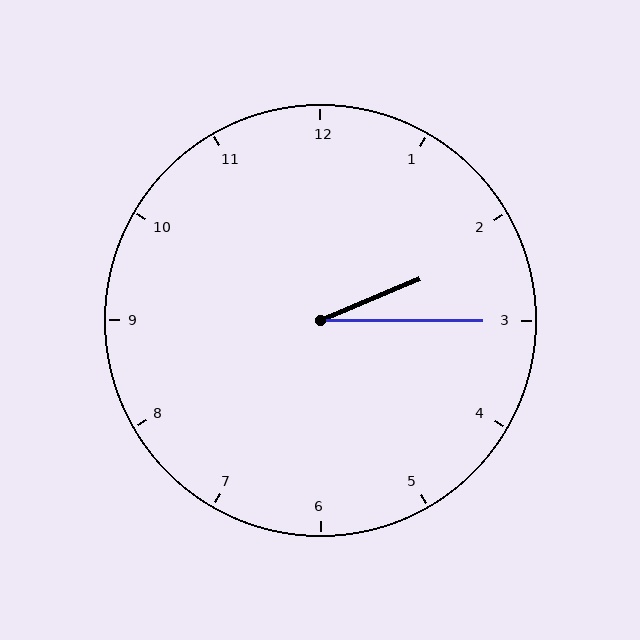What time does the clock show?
2:15.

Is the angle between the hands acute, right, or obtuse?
It is acute.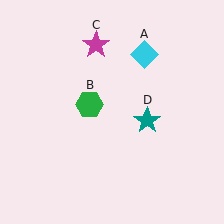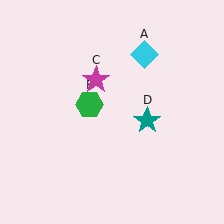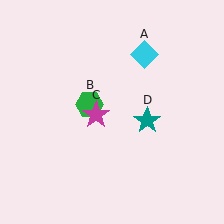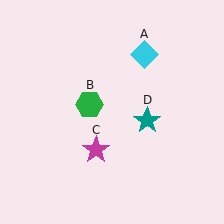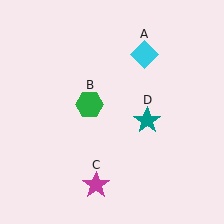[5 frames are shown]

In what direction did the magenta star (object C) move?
The magenta star (object C) moved down.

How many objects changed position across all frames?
1 object changed position: magenta star (object C).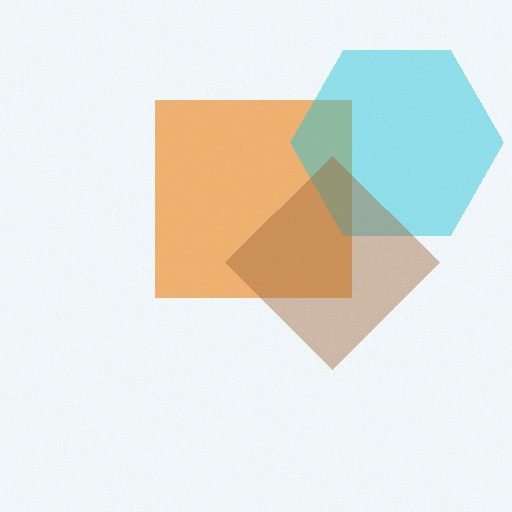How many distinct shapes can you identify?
There are 3 distinct shapes: an orange square, a cyan hexagon, a brown diamond.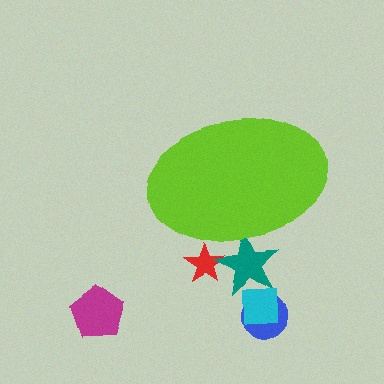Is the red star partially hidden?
Yes, the red star is partially hidden behind the lime ellipse.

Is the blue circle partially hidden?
No, the blue circle is fully visible.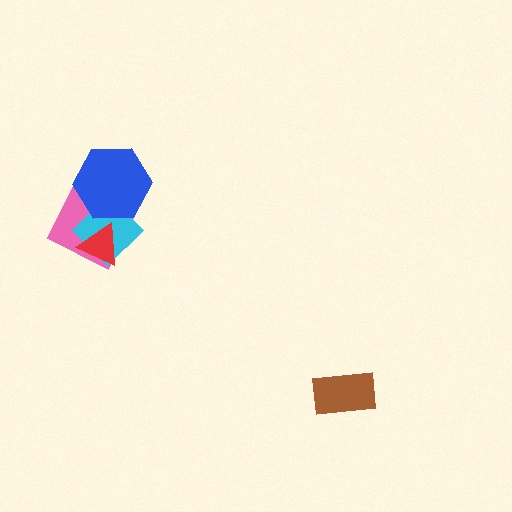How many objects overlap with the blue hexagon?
2 objects overlap with the blue hexagon.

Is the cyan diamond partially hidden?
Yes, it is partially covered by another shape.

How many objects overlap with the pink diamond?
3 objects overlap with the pink diamond.